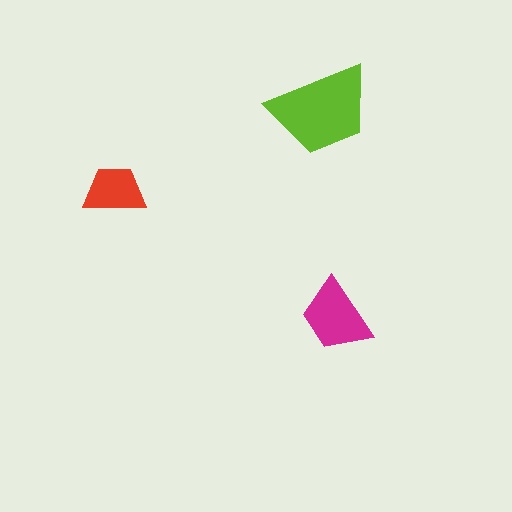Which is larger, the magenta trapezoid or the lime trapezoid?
The lime one.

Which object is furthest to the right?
The magenta trapezoid is rightmost.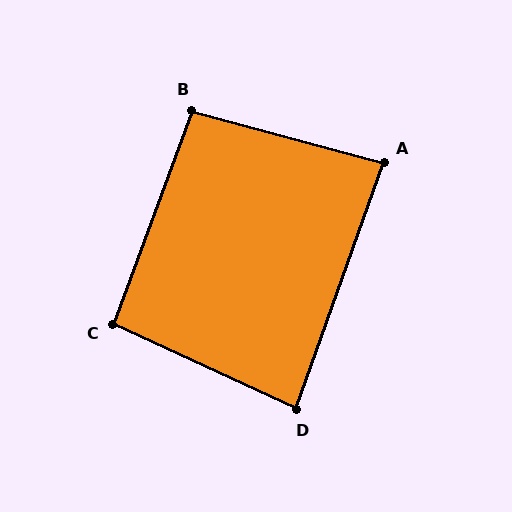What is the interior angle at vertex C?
Approximately 94 degrees (approximately right).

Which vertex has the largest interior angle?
B, at approximately 95 degrees.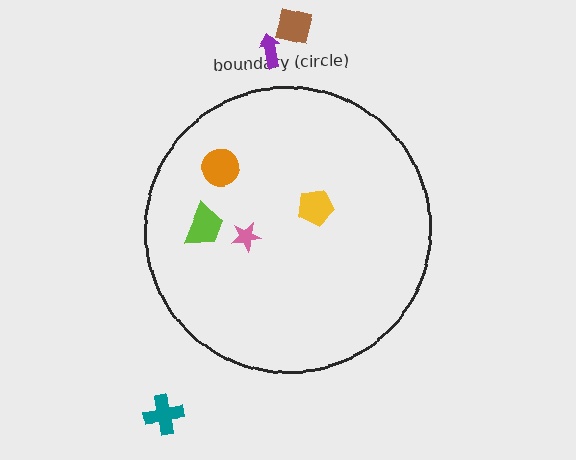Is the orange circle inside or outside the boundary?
Inside.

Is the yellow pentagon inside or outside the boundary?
Inside.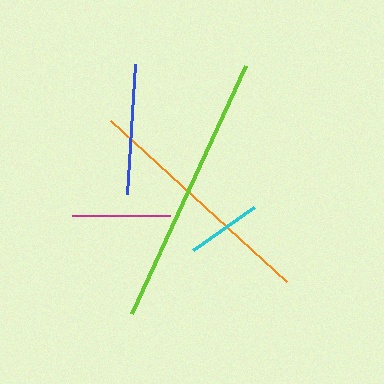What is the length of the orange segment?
The orange segment is approximately 238 pixels long.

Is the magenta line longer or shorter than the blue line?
The blue line is longer than the magenta line.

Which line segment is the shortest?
The cyan line is the shortest at approximately 76 pixels.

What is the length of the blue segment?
The blue segment is approximately 130 pixels long.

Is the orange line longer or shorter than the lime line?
The lime line is longer than the orange line.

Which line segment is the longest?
The lime line is the longest at approximately 273 pixels.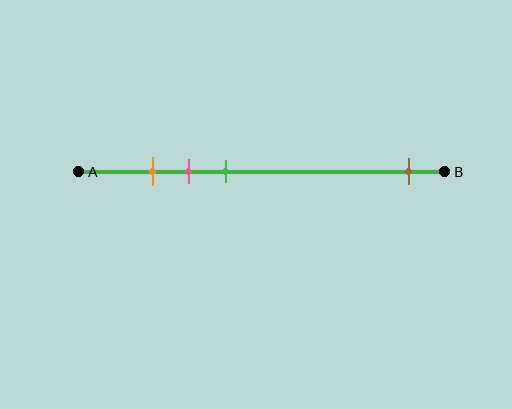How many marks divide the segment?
There are 4 marks dividing the segment.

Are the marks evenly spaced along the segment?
No, the marks are not evenly spaced.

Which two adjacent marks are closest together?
The orange and pink marks are the closest adjacent pair.